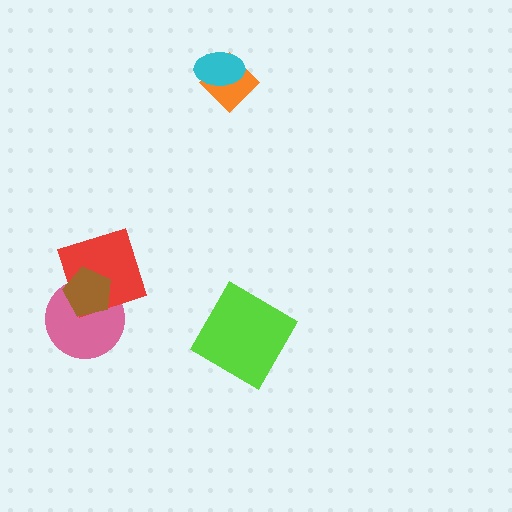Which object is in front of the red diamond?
The brown pentagon is in front of the red diamond.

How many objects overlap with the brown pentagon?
2 objects overlap with the brown pentagon.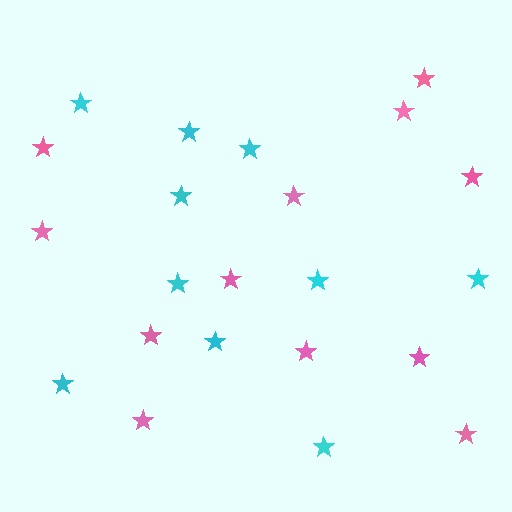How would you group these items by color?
There are 2 groups: one group of cyan stars (10) and one group of pink stars (12).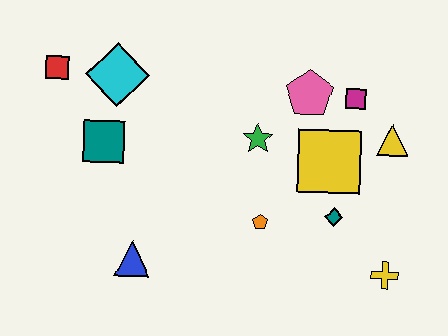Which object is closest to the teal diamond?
The yellow square is closest to the teal diamond.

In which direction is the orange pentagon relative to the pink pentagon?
The orange pentagon is below the pink pentagon.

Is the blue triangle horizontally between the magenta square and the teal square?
Yes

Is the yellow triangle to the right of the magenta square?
Yes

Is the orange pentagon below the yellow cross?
No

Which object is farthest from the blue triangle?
The yellow triangle is farthest from the blue triangle.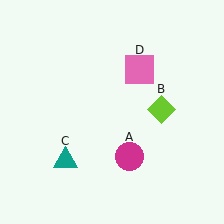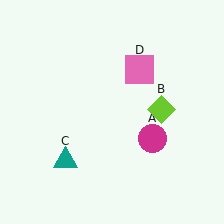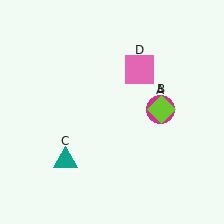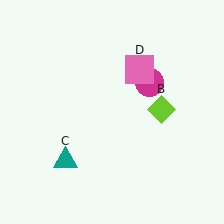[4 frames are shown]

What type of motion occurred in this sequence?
The magenta circle (object A) rotated counterclockwise around the center of the scene.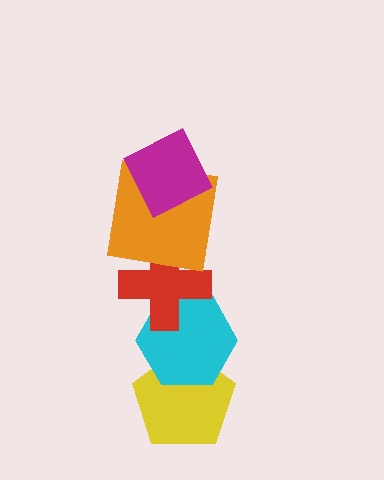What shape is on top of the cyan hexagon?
The red cross is on top of the cyan hexagon.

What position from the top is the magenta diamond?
The magenta diamond is 1st from the top.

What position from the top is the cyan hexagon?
The cyan hexagon is 4th from the top.